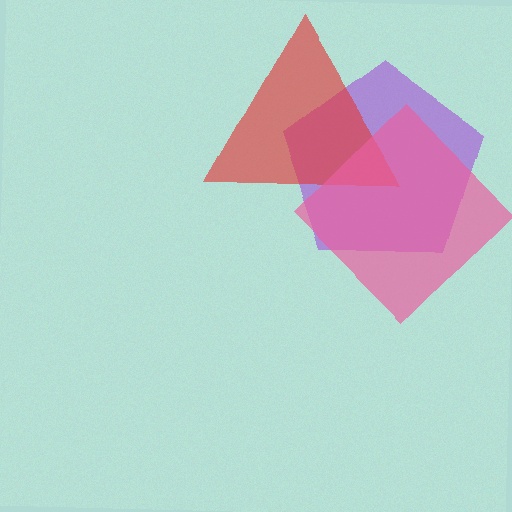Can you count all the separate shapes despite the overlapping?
Yes, there are 3 separate shapes.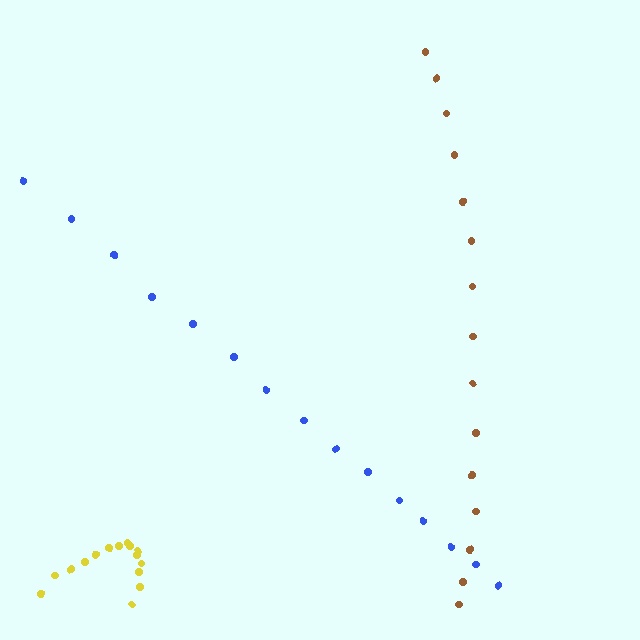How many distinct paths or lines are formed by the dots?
There are 3 distinct paths.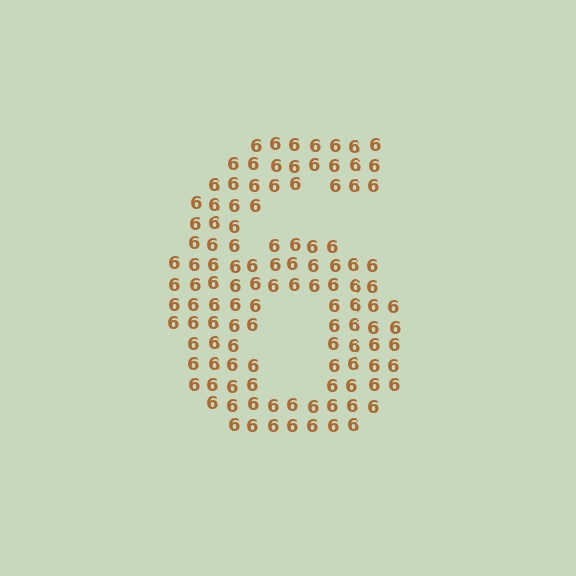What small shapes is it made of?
It is made of small digit 6's.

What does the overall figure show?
The overall figure shows the digit 6.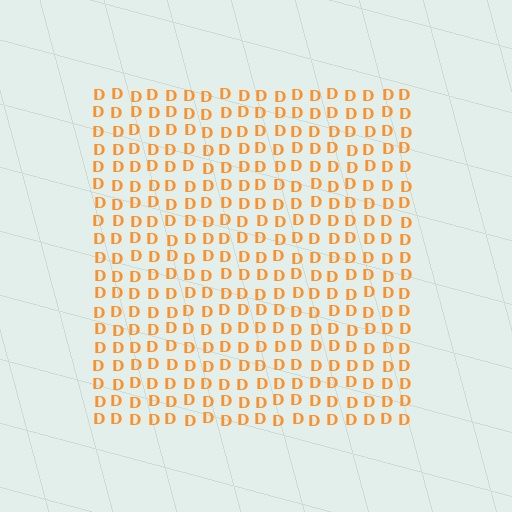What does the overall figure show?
The overall figure shows a square.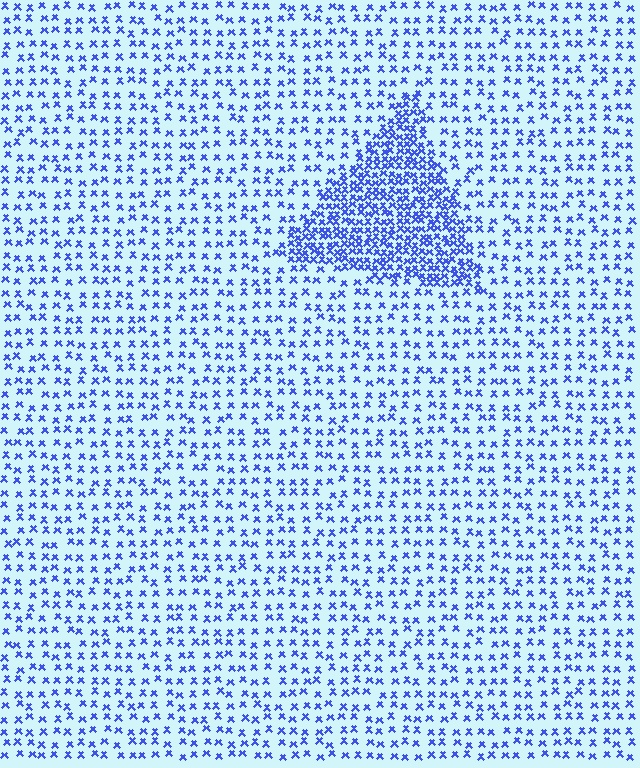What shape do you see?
I see a triangle.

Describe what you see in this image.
The image contains small blue elements arranged at two different densities. A triangle-shaped region is visible where the elements are more densely packed than the surrounding area.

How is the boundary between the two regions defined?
The boundary is defined by a change in element density (approximately 2.6x ratio). All elements are the same color, size, and shape.